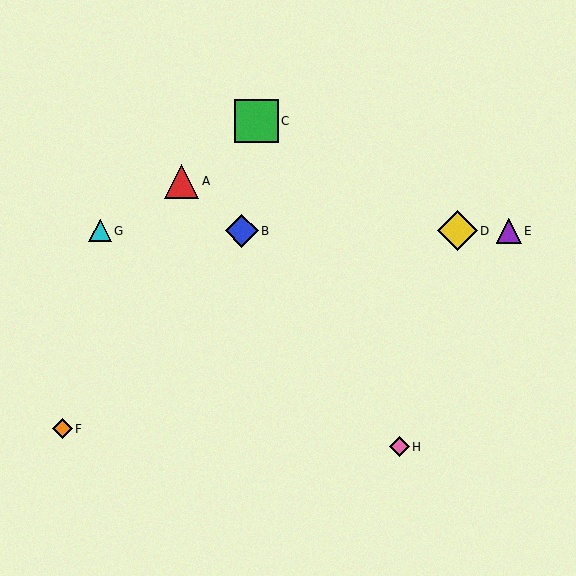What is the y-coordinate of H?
Object H is at y≈447.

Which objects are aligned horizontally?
Objects B, D, E, G are aligned horizontally.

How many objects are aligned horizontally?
4 objects (B, D, E, G) are aligned horizontally.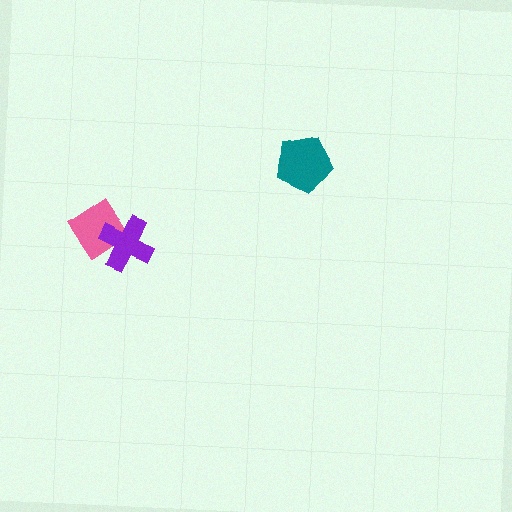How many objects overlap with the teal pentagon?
0 objects overlap with the teal pentagon.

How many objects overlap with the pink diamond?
1 object overlaps with the pink diamond.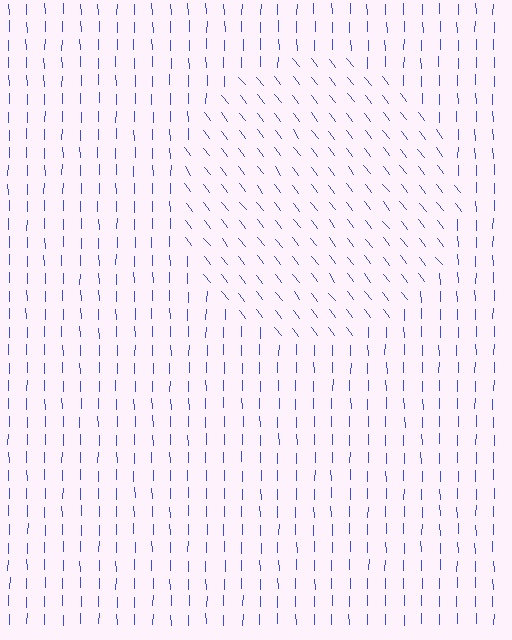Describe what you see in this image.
The image is filled with small blue line segments. A circle region in the image has lines oriented differently from the surrounding lines, creating a visible texture boundary.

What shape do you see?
I see a circle.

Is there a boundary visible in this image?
Yes, there is a texture boundary formed by a change in line orientation.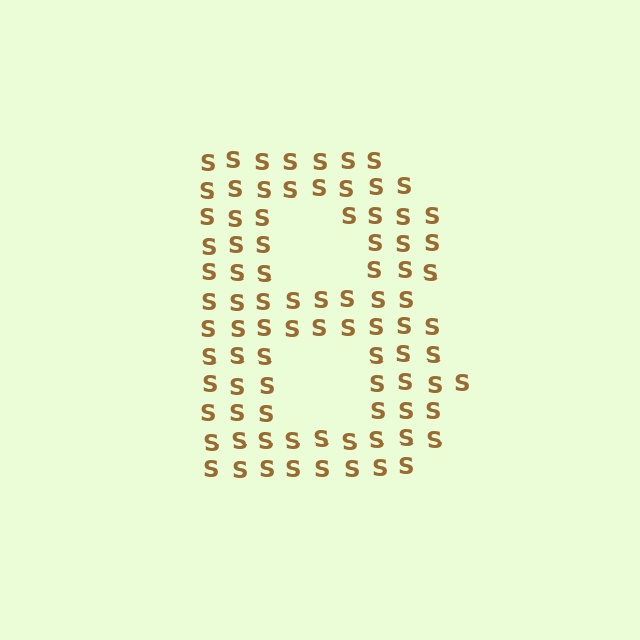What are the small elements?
The small elements are letter S's.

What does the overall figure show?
The overall figure shows the letter B.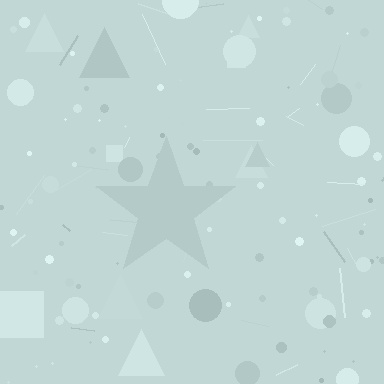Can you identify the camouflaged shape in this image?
The camouflaged shape is a star.